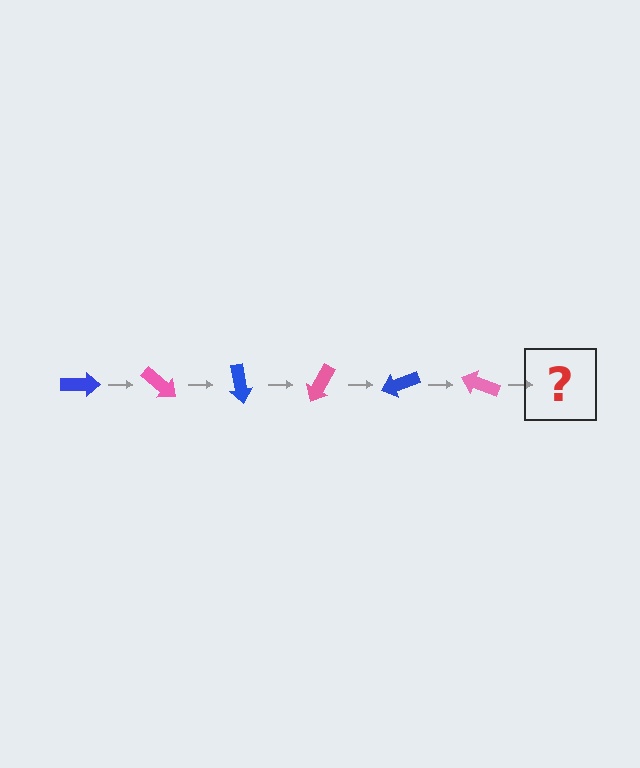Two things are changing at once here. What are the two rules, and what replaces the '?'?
The two rules are that it rotates 40 degrees each step and the color cycles through blue and pink. The '?' should be a blue arrow, rotated 240 degrees from the start.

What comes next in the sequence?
The next element should be a blue arrow, rotated 240 degrees from the start.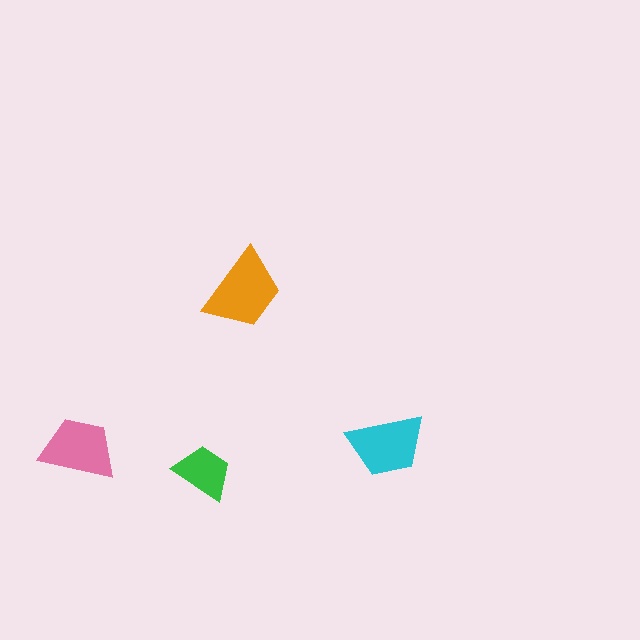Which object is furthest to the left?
The pink trapezoid is leftmost.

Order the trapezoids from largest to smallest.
the orange one, the cyan one, the pink one, the green one.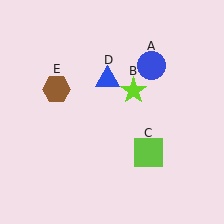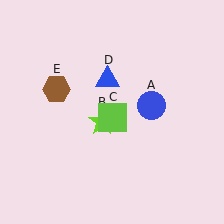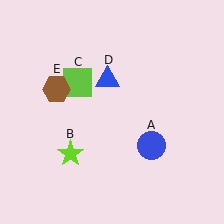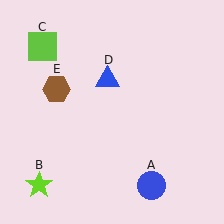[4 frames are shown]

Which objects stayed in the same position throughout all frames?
Blue triangle (object D) and brown hexagon (object E) remained stationary.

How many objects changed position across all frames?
3 objects changed position: blue circle (object A), lime star (object B), lime square (object C).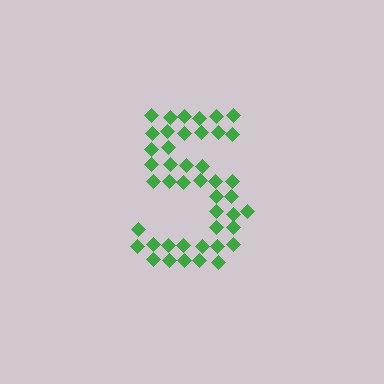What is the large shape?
The large shape is the digit 5.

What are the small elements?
The small elements are diamonds.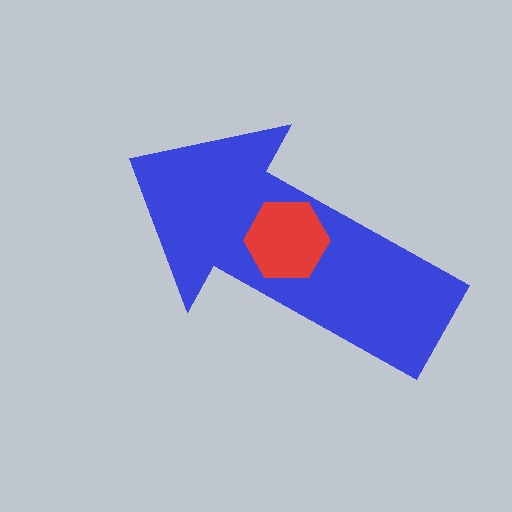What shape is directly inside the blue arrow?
The red hexagon.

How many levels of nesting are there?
2.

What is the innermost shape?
The red hexagon.